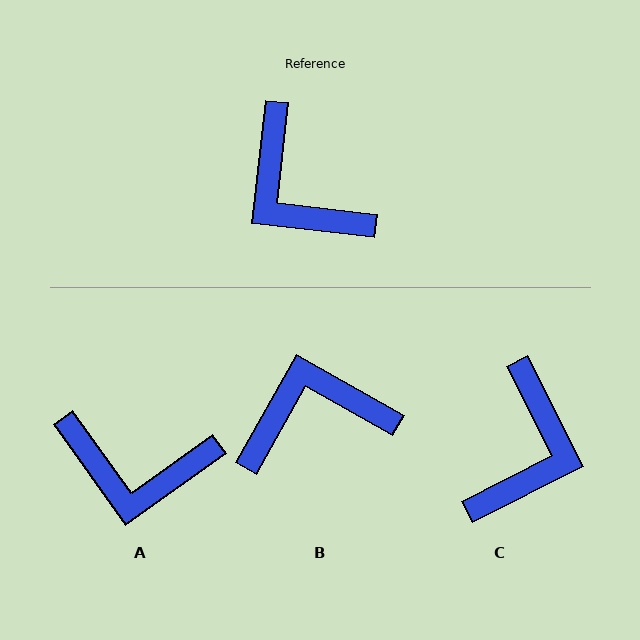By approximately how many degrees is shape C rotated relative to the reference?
Approximately 123 degrees counter-clockwise.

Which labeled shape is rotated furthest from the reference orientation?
C, about 123 degrees away.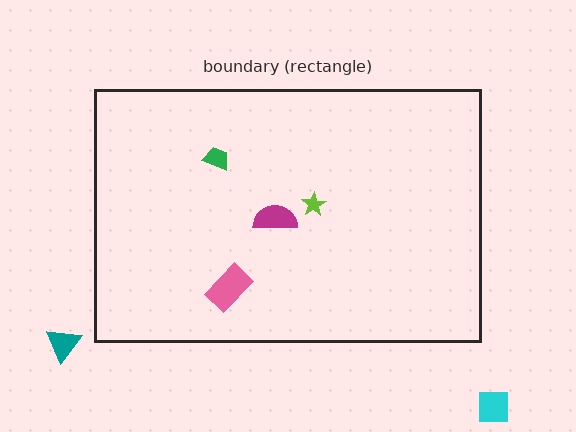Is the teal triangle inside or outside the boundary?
Outside.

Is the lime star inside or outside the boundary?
Inside.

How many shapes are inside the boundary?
4 inside, 2 outside.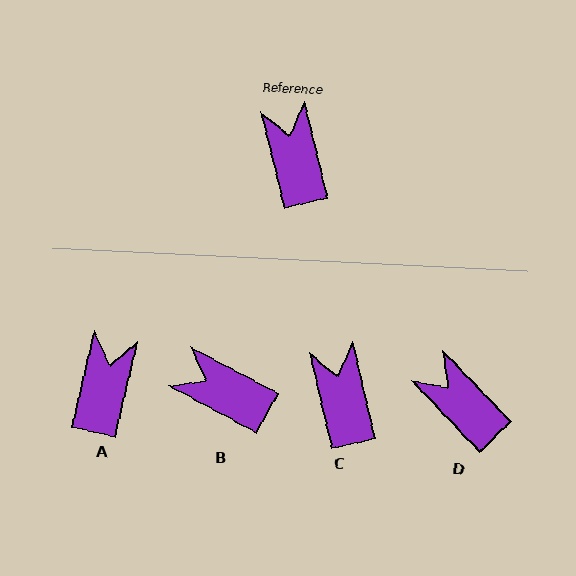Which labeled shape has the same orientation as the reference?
C.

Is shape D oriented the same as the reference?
No, it is off by about 30 degrees.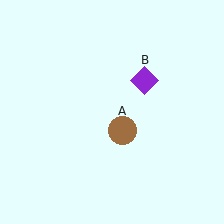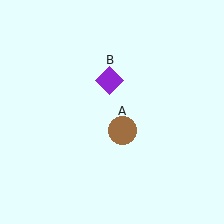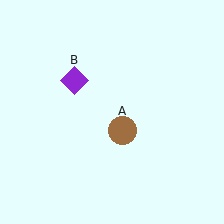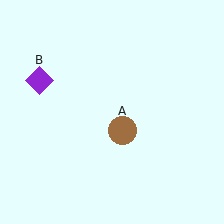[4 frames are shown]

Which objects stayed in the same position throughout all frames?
Brown circle (object A) remained stationary.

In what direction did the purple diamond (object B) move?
The purple diamond (object B) moved left.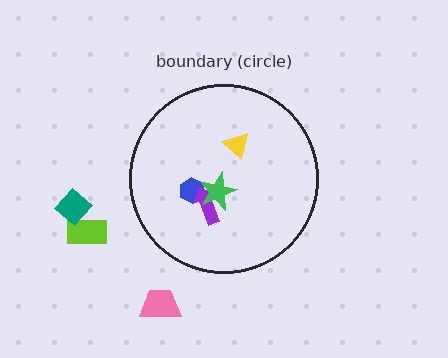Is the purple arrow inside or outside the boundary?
Inside.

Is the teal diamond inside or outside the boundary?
Outside.